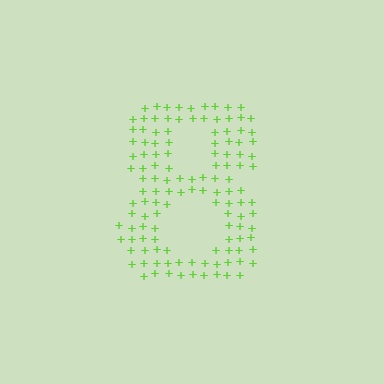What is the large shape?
The large shape is the digit 8.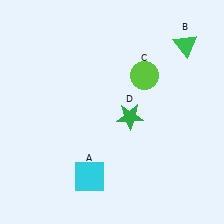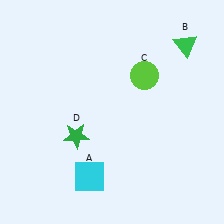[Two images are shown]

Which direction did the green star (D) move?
The green star (D) moved left.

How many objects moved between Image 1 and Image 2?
1 object moved between the two images.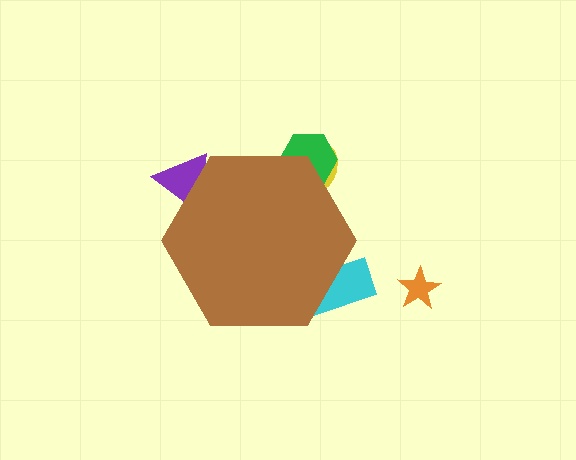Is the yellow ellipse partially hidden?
Yes, the yellow ellipse is partially hidden behind the brown hexagon.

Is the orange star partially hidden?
No, the orange star is fully visible.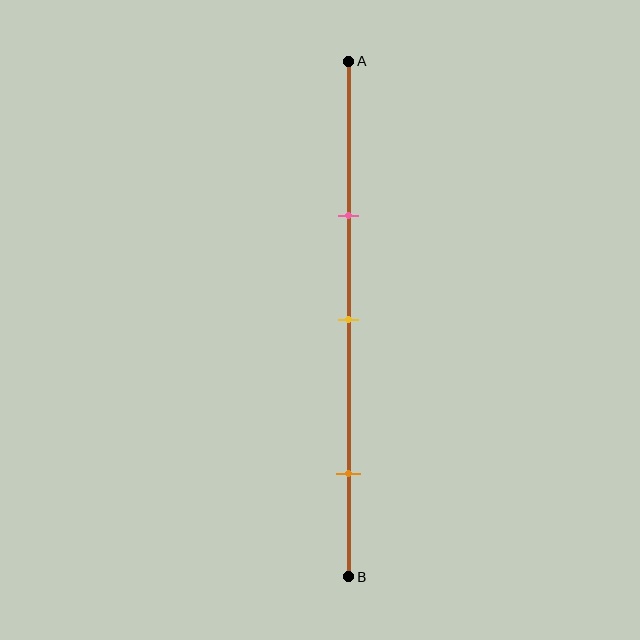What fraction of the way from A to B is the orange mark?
The orange mark is approximately 80% (0.8) of the way from A to B.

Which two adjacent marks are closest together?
The pink and yellow marks are the closest adjacent pair.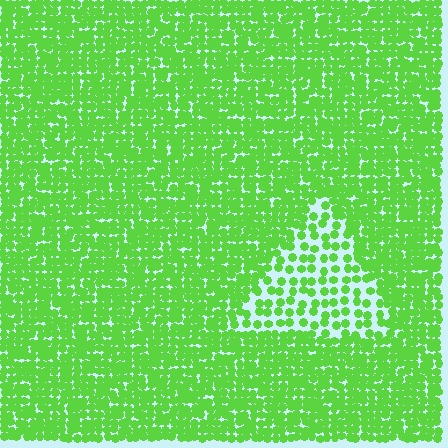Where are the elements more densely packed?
The elements are more densely packed outside the triangle boundary.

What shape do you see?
I see a triangle.